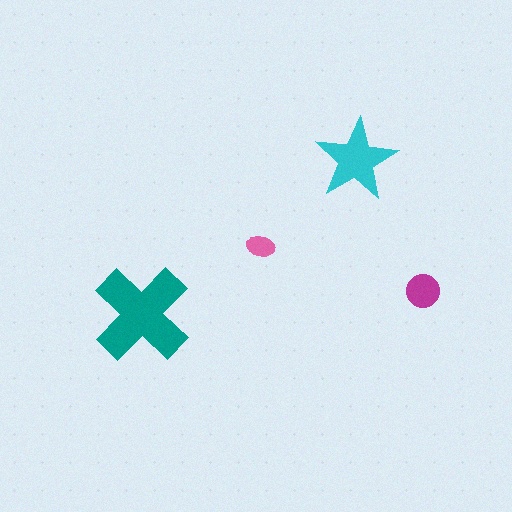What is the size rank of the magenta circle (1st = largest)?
3rd.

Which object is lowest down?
The teal cross is bottommost.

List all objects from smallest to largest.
The pink ellipse, the magenta circle, the cyan star, the teal cross.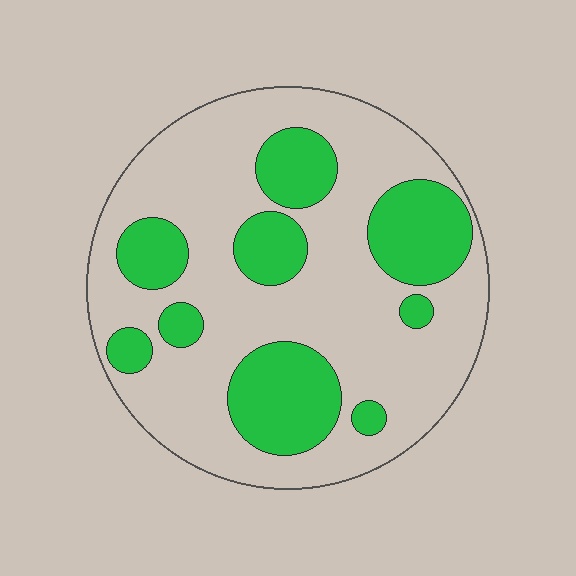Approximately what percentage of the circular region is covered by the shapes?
Approximately 30%.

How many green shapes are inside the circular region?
9.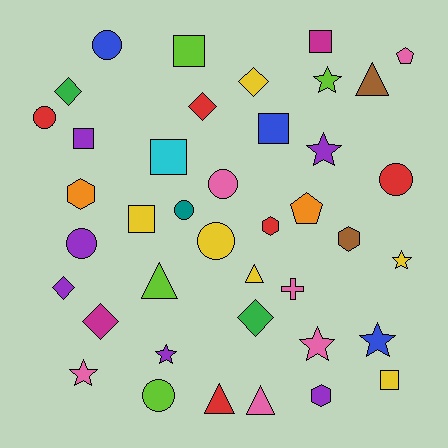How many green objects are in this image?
There are 2 green objects.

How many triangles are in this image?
There are 5 triangles.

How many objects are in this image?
There are 40 objects.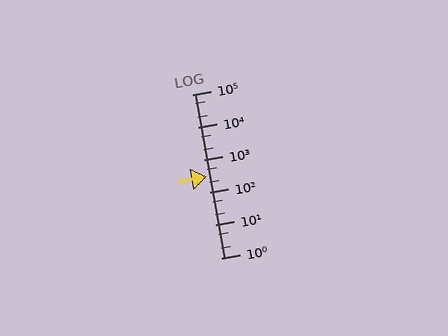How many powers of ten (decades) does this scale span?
The scale spans 5 decades, from 1 to 100000.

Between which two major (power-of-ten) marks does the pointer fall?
The pointer is between 100 and 1000.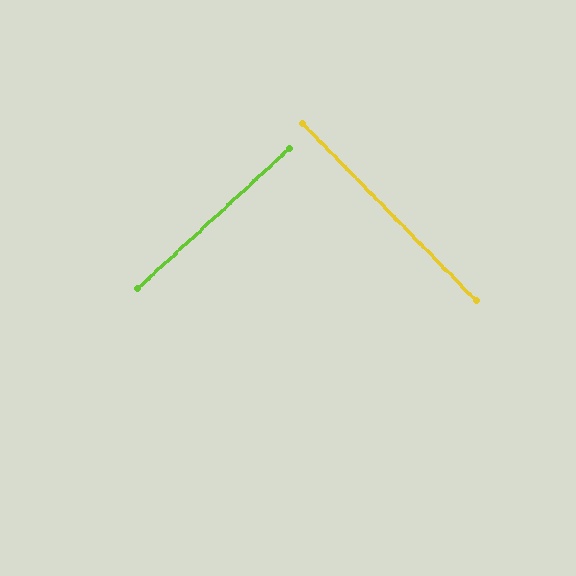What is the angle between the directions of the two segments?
Approximately 88 degrees.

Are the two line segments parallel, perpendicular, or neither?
Perpendicular — they meet at approximately 88°.